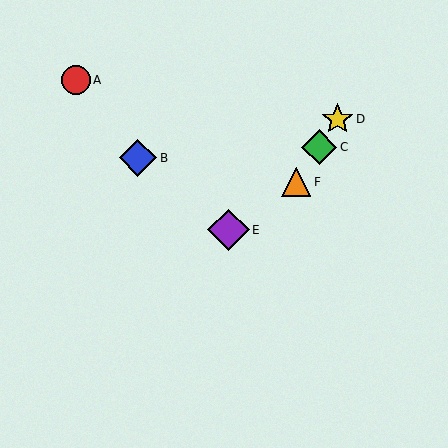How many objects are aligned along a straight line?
3 objects (C, D, F) are aligned along a straight line.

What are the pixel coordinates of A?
Object A is at (76, 80).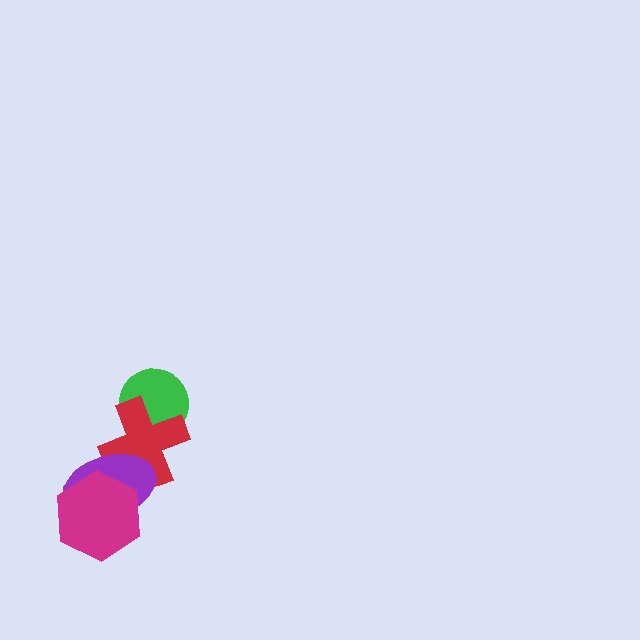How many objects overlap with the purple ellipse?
2 objects overlap with the purple ellipse.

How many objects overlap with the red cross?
2 objects overlap with the red cross.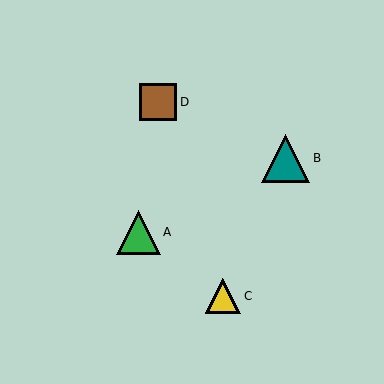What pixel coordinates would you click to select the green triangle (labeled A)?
Click at (138, 232) to select the green triangle A.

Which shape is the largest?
The teal triangle (labeled B) is the largest.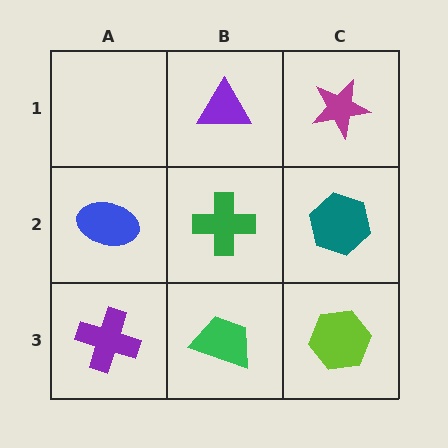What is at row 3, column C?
A lime hexagon.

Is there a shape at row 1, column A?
No, that cell is empty.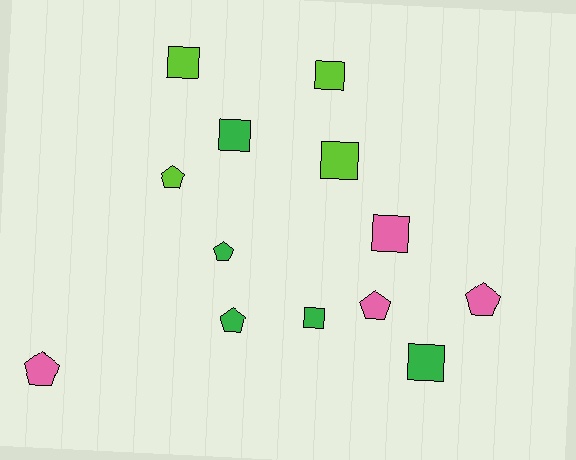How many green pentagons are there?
There are 2 green pentagons.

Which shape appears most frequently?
Square, with 7 objects.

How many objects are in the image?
There are 13 objects.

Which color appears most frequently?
Green, with 5 objects.